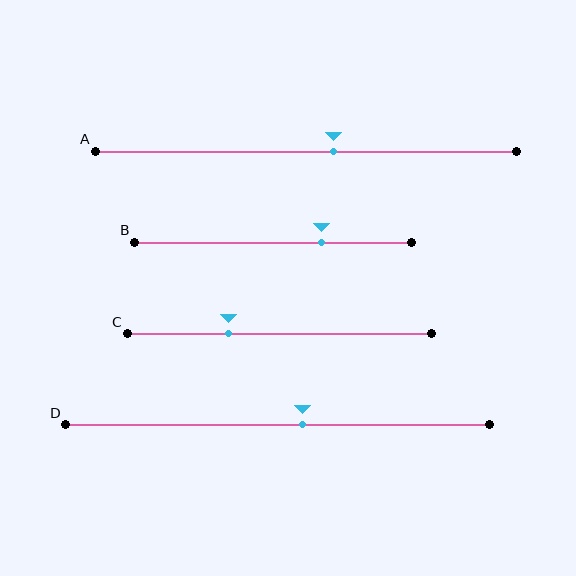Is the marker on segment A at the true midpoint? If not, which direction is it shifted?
No, the marker on segment A is shifted to the right by about 7% of the segment length.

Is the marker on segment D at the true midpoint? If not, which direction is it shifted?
No, the marker on segment D is shifted to the right by about 6% of the segment length.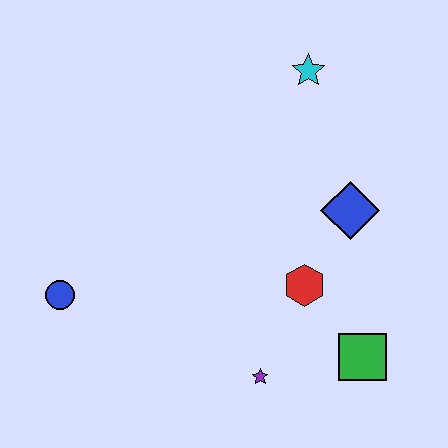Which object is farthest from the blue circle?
The cyan star is farthest from the blue circle.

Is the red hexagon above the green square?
Yes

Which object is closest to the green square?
The red hexagon is closest to the green square.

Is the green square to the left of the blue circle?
No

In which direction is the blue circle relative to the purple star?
The blue circle is to the left of the purple star.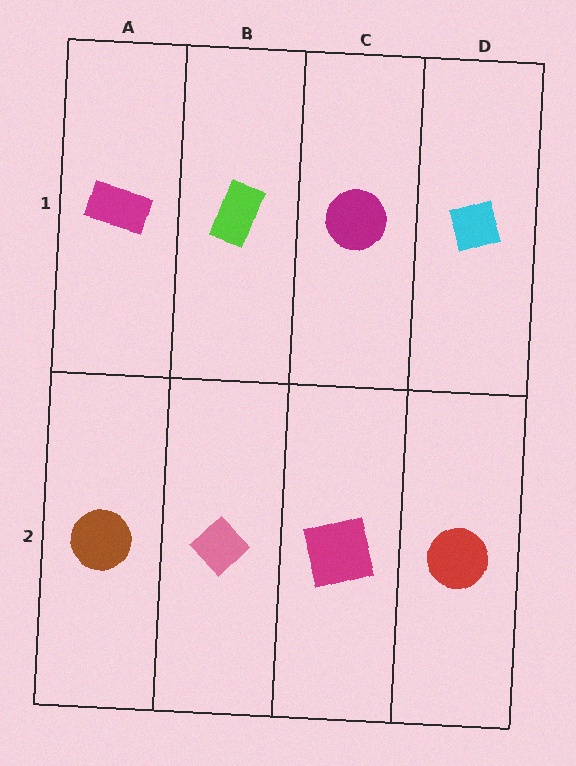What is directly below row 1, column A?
A brown circle.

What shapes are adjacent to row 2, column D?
A cyan diamond (row 1, column D), a magenta square (row 2, column C).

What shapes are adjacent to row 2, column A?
A magenta rectangle (row 1, column A), a pink diamond (row 2, column B).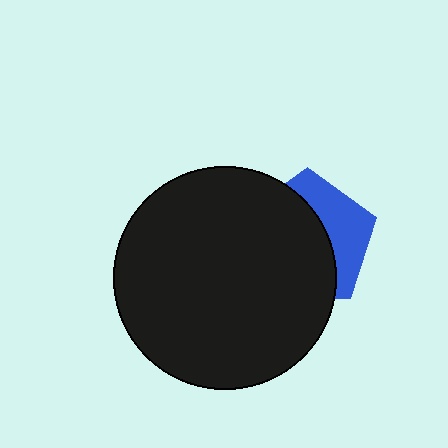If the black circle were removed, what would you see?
You would see the complete blue pentagon.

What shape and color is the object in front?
The object in front is a black circle.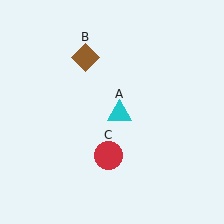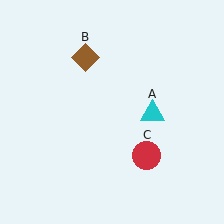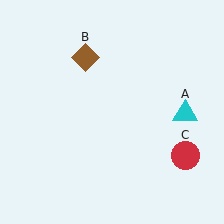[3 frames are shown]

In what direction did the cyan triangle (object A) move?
The cyan triangle (object A) moved right.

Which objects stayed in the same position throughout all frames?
Brown diamond (object B) remained stationary.